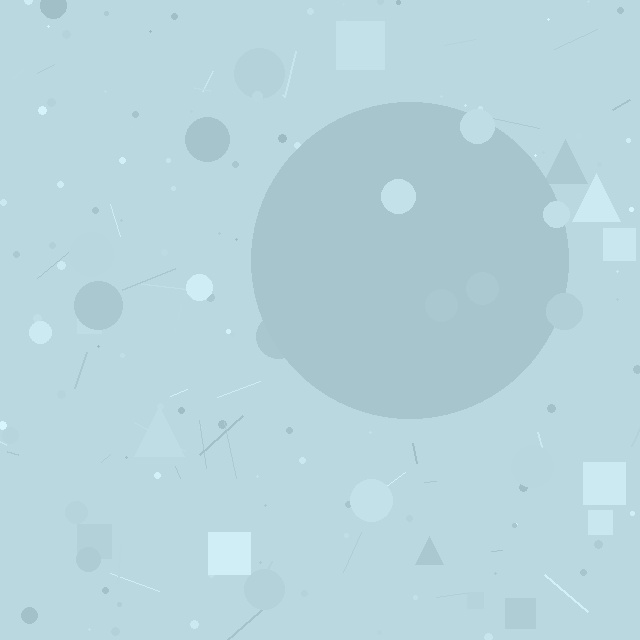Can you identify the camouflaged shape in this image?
The camouflaged shape is a circle.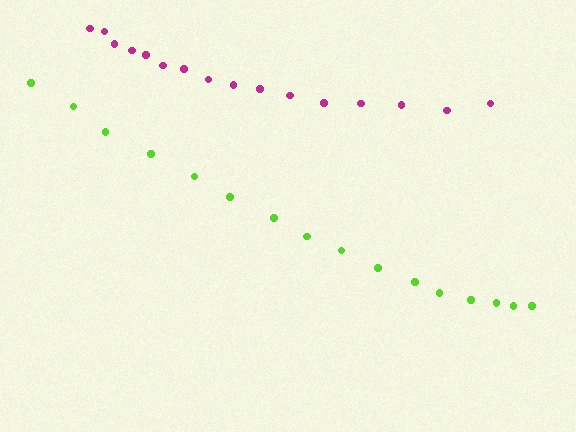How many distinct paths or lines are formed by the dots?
There are 2 distinct paths.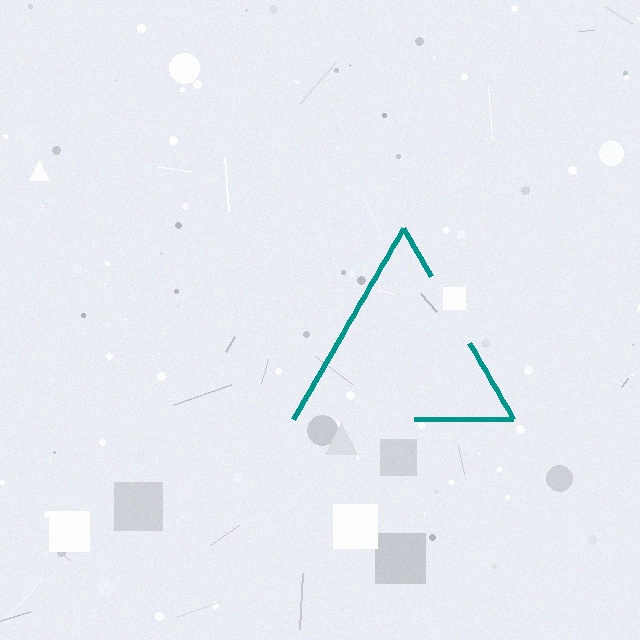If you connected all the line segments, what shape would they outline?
They would outline a triangle.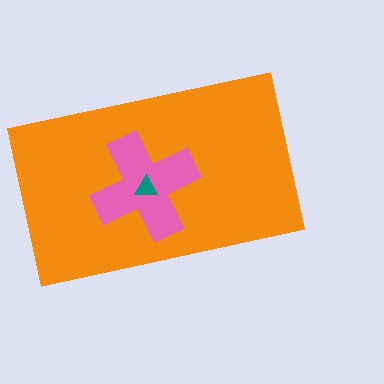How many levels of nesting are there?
3.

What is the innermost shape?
The teal triangle.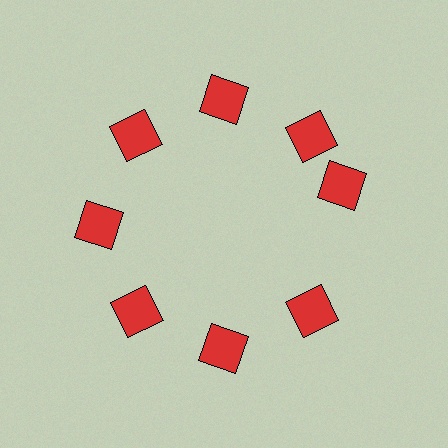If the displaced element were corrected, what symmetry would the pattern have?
It would have 8-fold rotational symmetry — the pattern would map onto itself every 45 degrees.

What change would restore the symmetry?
The symmetry would be restored by rotating it back into even spacing with its neighbors so that all 8 squares sit at equal angles and equal distance from the center.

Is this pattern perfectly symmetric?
No. The 8 red squares are arranged in a ring, but one element near the 3 o'clock position is rotated out of alignment along the ring, breaking the 8-fold rotational symmetry.